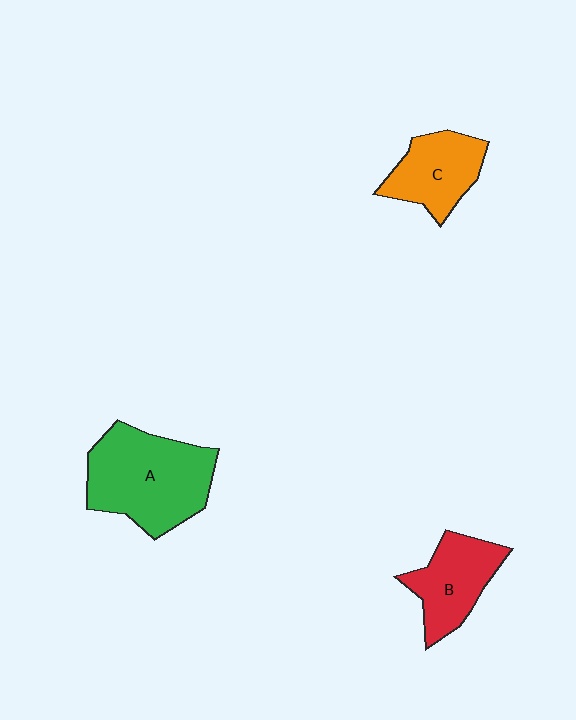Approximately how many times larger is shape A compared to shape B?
Approximately 1.6 times.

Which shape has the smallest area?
Shape C (orange).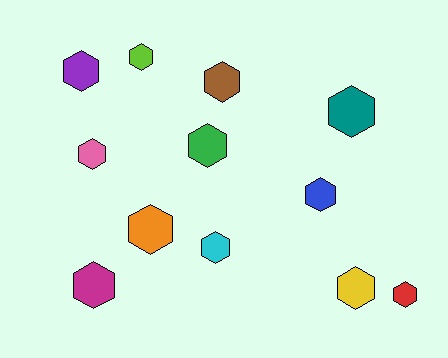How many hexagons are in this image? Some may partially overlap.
There are 12 hexagons.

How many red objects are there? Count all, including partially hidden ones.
There is 1 red object.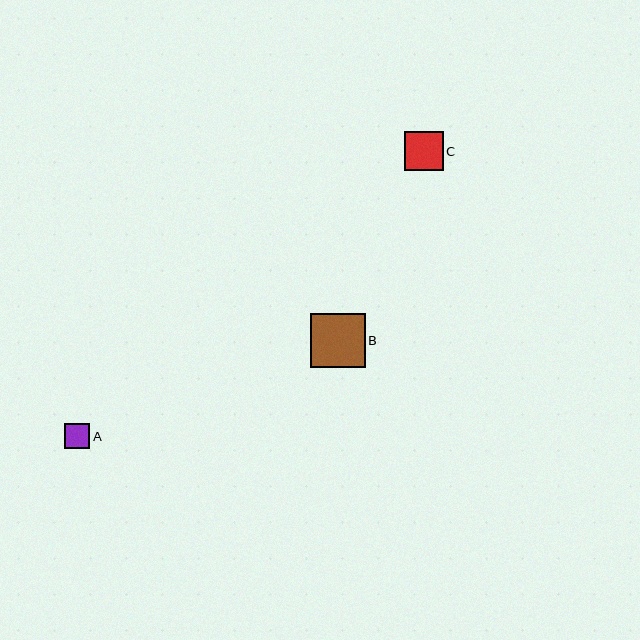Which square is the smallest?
Square A is the smallest with a size of approximately 25 pixels.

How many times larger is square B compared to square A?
Square B is approximately 2.2 times the size of square A.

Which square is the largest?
Square B is the largest with a size of approximately 54 pixels.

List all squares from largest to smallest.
From largest to smallest: B, C, A.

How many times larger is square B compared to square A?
Square B is approximately 2.2 times the size of square A.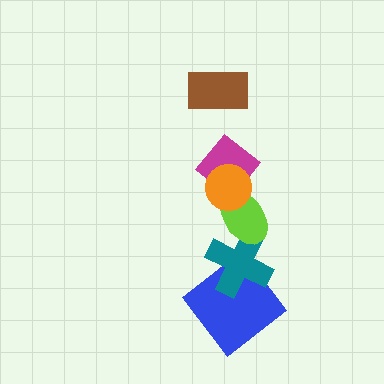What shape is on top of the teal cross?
The lime ellipse is on top of the teal cross.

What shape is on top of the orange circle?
The brown rectangle is on top of the orange circle.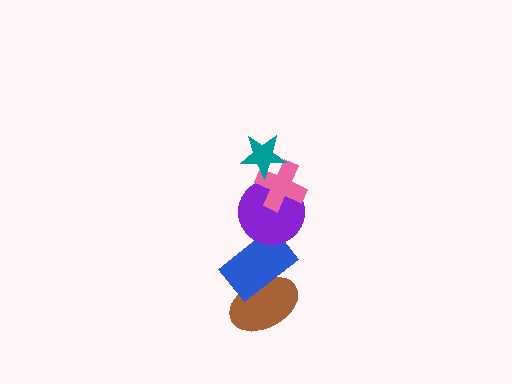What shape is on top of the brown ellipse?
The blue rectangle is on top of the brown ellipse.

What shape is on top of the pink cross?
The teal star is on top of the pink cross.